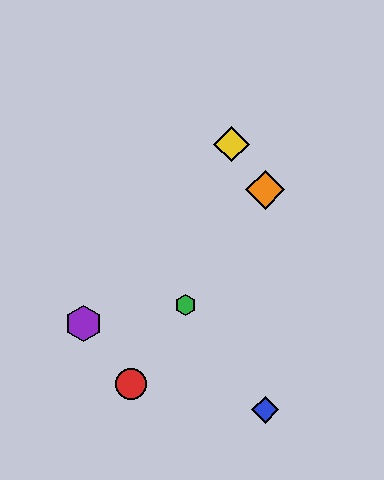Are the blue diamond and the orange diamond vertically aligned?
Yes, both are at x≈265.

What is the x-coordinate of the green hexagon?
The green hexagon is at x≈186.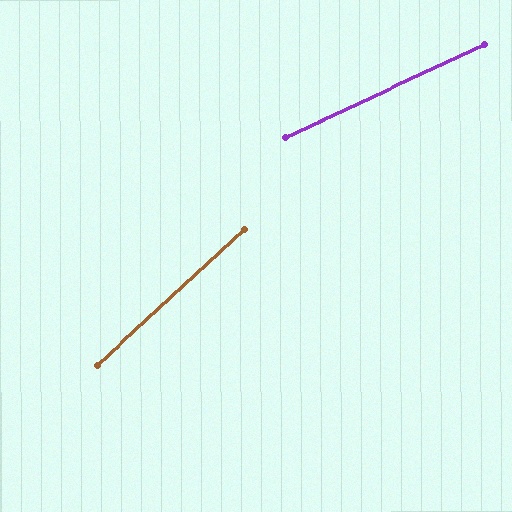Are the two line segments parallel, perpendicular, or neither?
Neither parallel nor perpendicular — they differ by about 18°.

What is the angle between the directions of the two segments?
Approximately 18 degrees.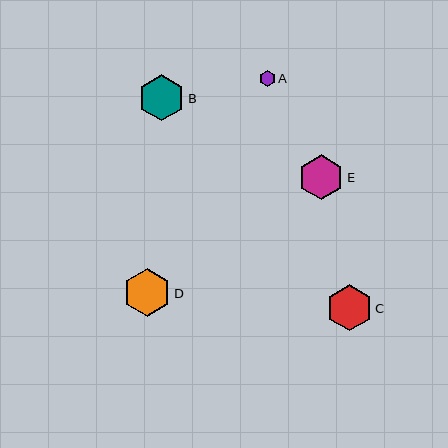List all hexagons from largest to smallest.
From largest to smallest: D, C, B, E, A.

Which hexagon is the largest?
Hexagon D is the largest with a size of approximately 48 pixels.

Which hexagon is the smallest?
Hexagon A is the smallest with a size of approximately 16 pixels.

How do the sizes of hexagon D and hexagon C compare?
Hexagon D and hexagon C are approximately the same size.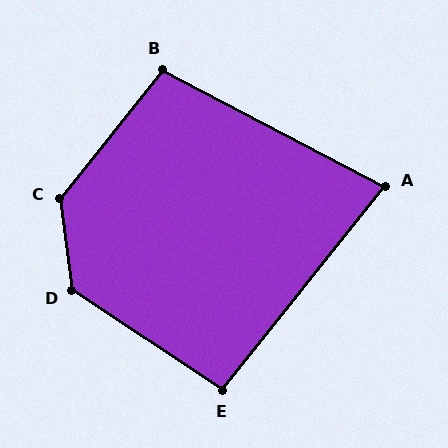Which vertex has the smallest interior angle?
A, at approximately 79 degrees.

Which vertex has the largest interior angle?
C, at approximately 134 degrees.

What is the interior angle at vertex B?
Approximately 101 degrees (obtuse).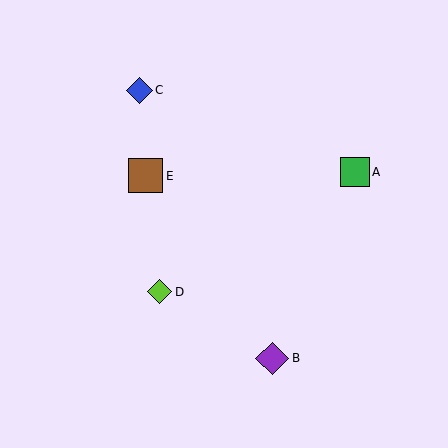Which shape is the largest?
The brown square (labeled E) is the largest.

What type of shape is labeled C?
Shape C is a blue diamond.